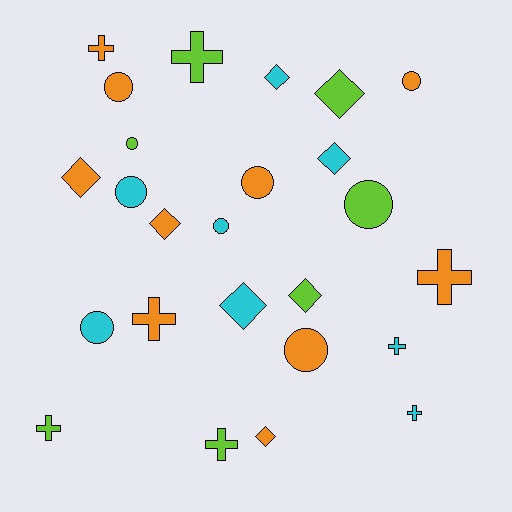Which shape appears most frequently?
Circle, with 9 objects.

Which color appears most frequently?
Orange, with 10 objects.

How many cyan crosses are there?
There are 2 cyan crosses.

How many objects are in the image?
There are 25 objects.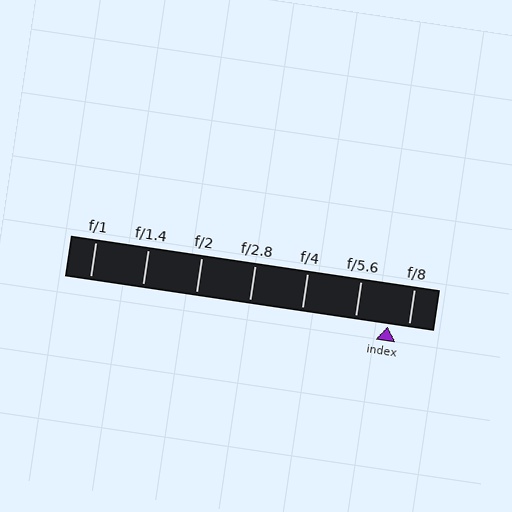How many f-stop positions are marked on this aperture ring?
There are 7 f-stop positions marked.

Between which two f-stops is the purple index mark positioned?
The index mark is between f/5.6 and f/8.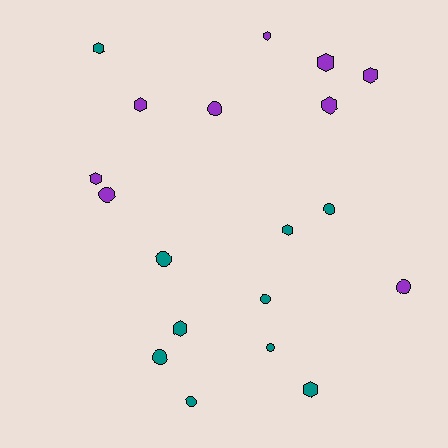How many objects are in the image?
There are 19 objects.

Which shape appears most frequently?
Hexagon, with 10 objects.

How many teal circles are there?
There are 6 teal circles.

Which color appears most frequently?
Teal, with 10 objects.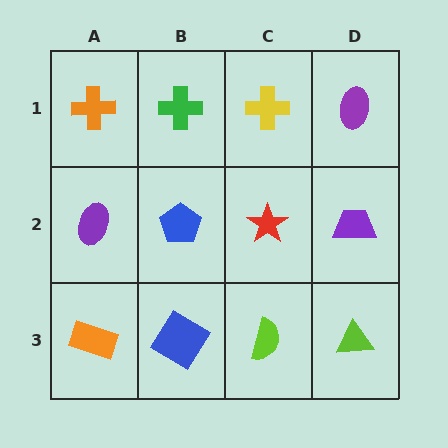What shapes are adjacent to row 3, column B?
A blue pentagon (row 2, column B), an orange rectangle (row 3, column A), a lime semicircle (row 3, column C).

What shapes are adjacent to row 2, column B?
A green cross (row 1, column B), a blue diamond (row 3, column B), a purple ellipse (row 2, column A), a red star (row 2, column C).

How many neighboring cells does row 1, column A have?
2.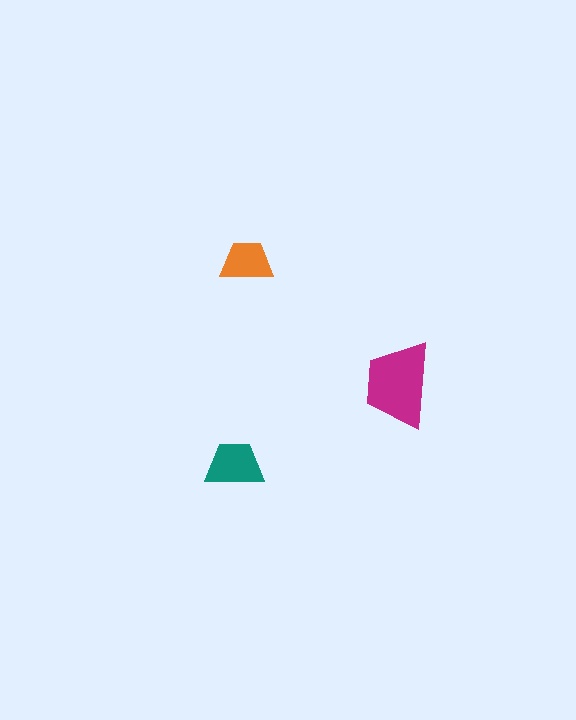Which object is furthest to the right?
The magenta trapezoid is rightmost.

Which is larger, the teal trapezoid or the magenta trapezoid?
The magenta one.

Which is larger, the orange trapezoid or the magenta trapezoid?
The magenta one.